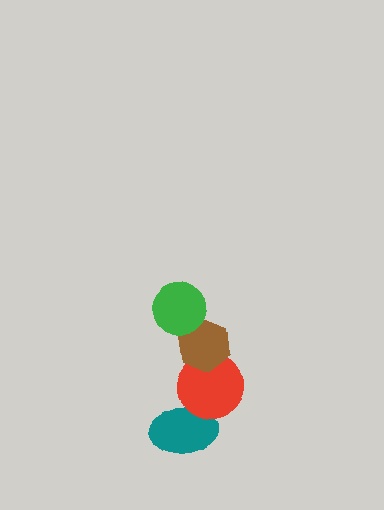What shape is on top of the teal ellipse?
The red circle is on top of the teal ellipse.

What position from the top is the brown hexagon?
The brown hexagon is 2nd from the top.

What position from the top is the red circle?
The red circle is 3rd from the top.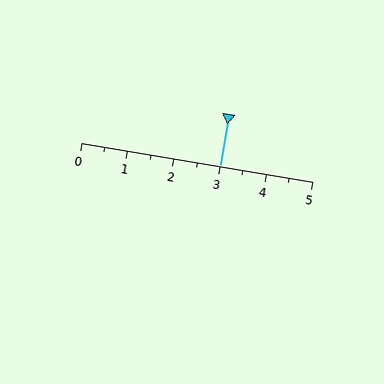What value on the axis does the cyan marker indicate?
The marker indicates approximately 3.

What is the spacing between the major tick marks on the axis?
The major ticks are spaced 1 apart.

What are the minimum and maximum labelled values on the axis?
The axis runs from 0 to 5.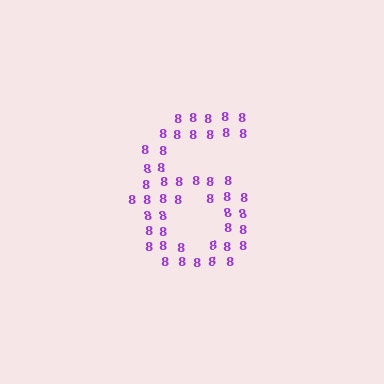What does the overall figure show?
The overall figure shows the digit 6.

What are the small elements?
The small elements are digit 8's.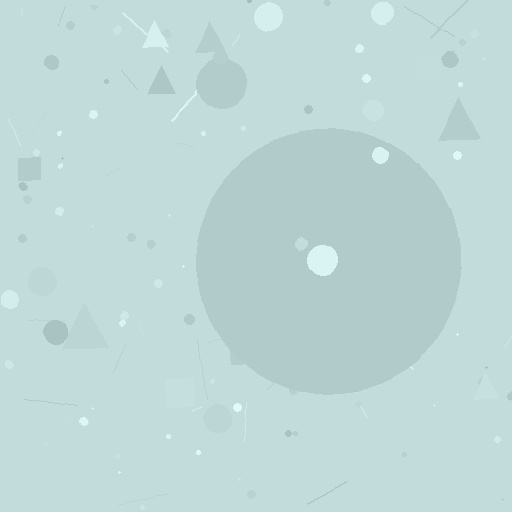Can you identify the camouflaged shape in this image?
The camouflaged shape is a circle.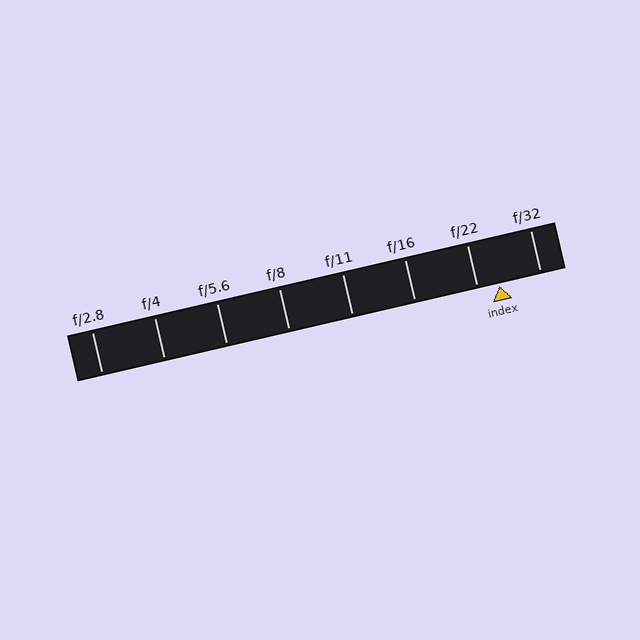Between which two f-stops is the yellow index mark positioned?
The index mark is between f/22 and f/32.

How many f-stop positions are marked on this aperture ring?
There are 8 f-stop positions marked.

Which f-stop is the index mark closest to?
The index mark is closest to f/22.